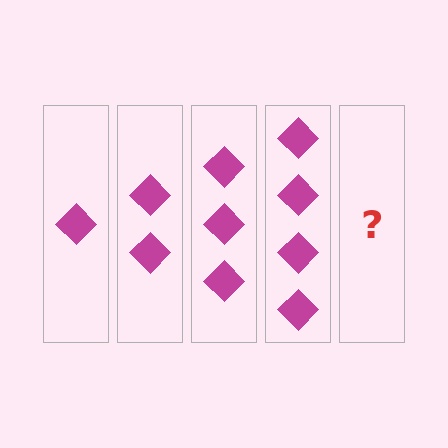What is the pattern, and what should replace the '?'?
The pattern is that each step adds one more diamond. The '?' should be 5 diamonds.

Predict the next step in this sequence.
The next step is 5 diamonds.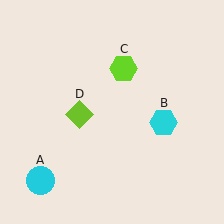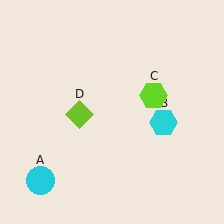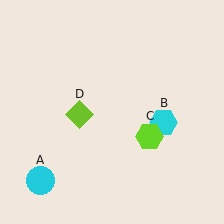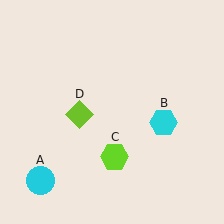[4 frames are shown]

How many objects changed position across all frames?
1 object changed position: lime hexagon (object C).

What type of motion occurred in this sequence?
The lime hexagon (object C) rotated clockwise around the center of the scene.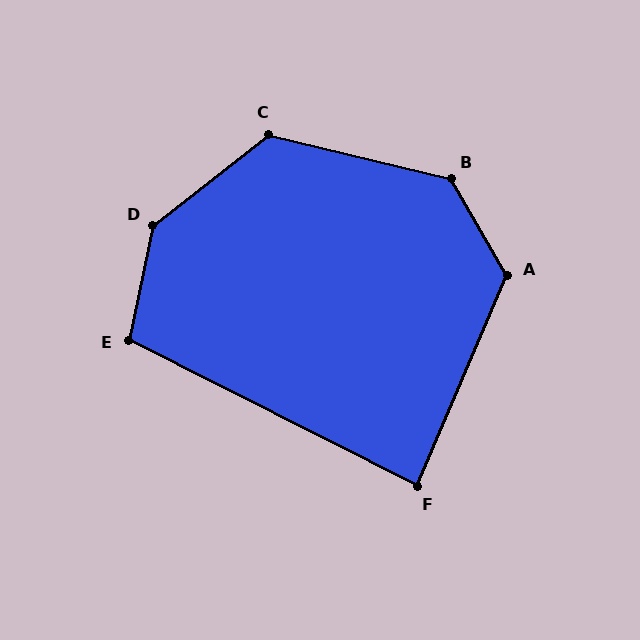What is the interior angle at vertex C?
Approximately 128 degrees (obtuse).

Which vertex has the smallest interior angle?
F, at approximately 86 degrees.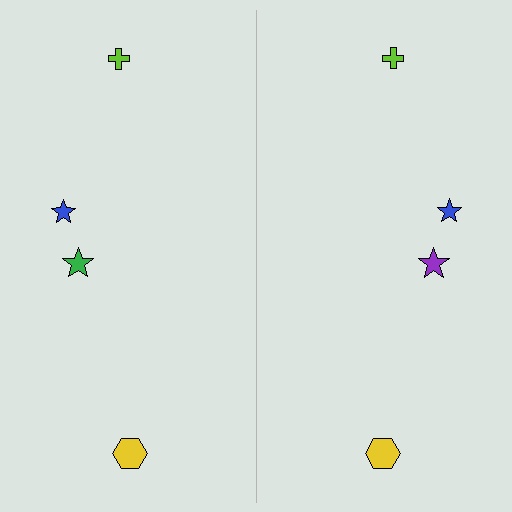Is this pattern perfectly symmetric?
No, the pattern is not perfectly symmetric. The purple star on the right side breaks the symmetry — its mirror counterpart is green.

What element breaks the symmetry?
The purple star on the right side breaks the symmetry — its mirror counterpart is green.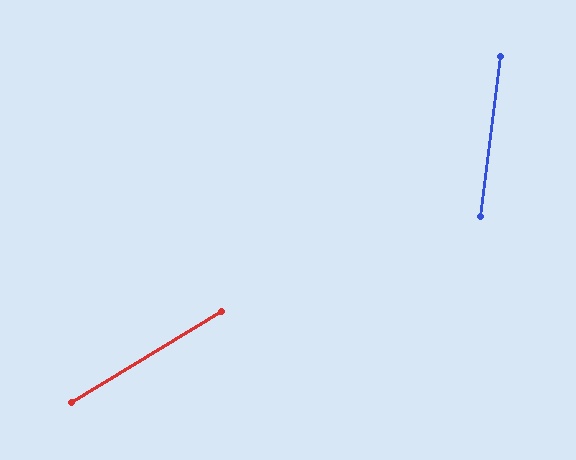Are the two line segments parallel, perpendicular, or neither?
Neither parallel nor perpendicular — they differ by about 51°.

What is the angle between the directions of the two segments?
Approximately 51 degrees.